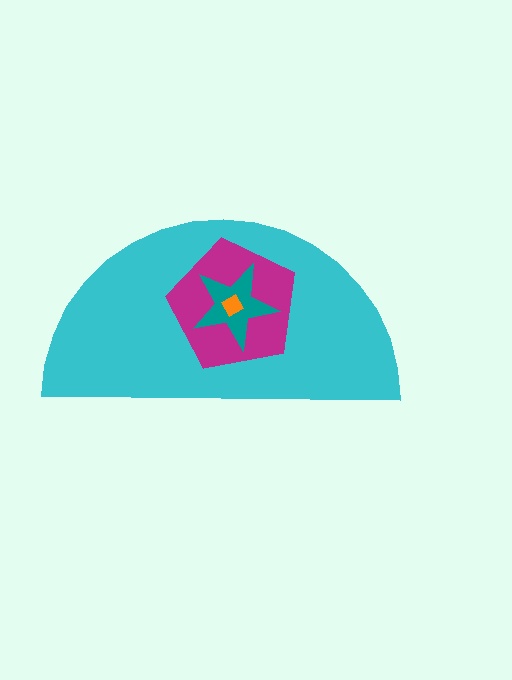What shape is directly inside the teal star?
The orange diamond.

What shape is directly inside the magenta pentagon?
The teal star.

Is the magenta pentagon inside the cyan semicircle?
Yes.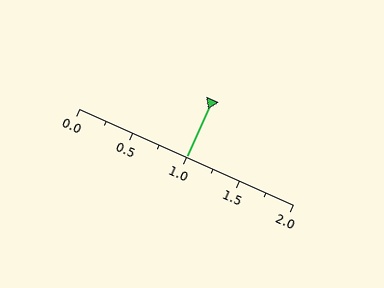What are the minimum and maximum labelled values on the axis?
The axis runs from 0.0 to 2.0.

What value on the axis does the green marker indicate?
The marker indicates approximately 1.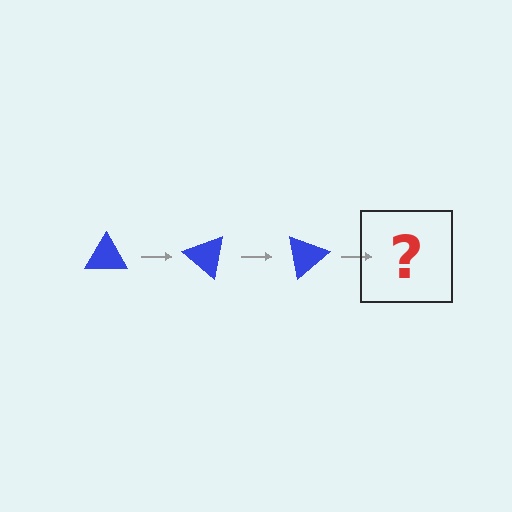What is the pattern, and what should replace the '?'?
The pattern is that the triangle rotates 40 degrees each step. The '?' should be a blue triangle rotated 120 degrees.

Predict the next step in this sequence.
The next step is a blue triangle rotated 120 degrees.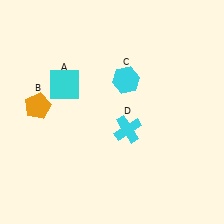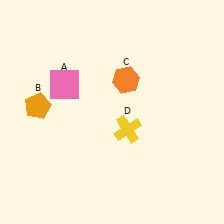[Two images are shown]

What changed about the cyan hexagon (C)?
In Image 1, C is cyan. In Image 2, it changed to orange.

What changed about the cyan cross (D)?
In Image 1, D is cyan. In Image 2, it changed to yellow.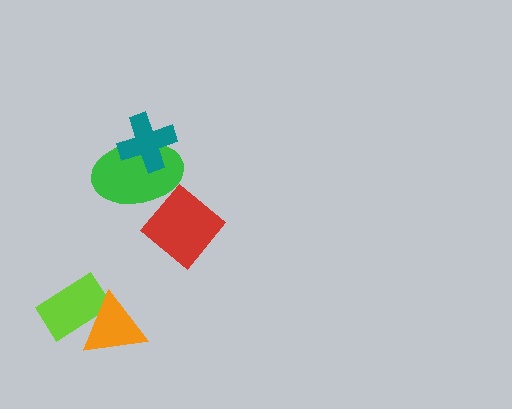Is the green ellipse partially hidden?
Yes, it is partially covered by another shape.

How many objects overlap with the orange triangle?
1 object overlaps with the orange triangle.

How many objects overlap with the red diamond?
1 object overlaps with the red diamond.